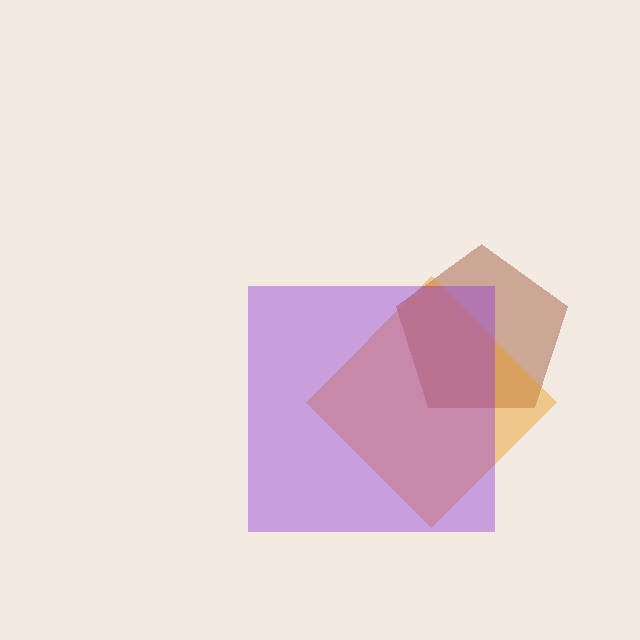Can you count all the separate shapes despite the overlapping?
Yes, there are 3 separate shapes.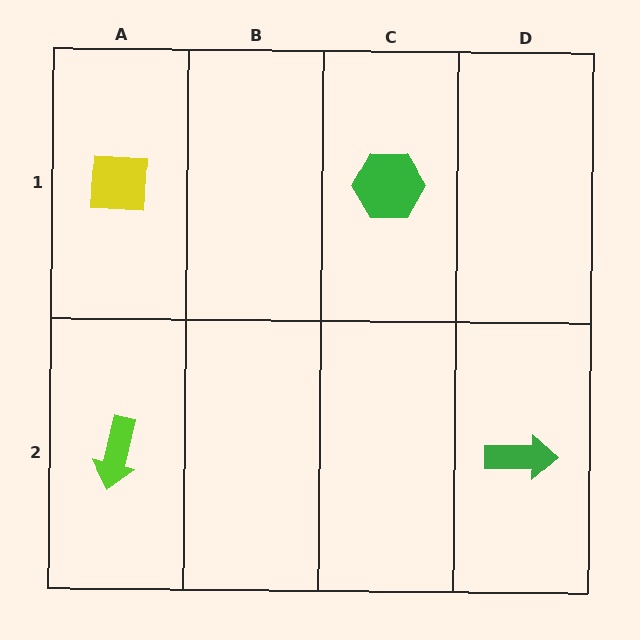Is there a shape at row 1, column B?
No, that cell is empty.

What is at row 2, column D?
A green arrow.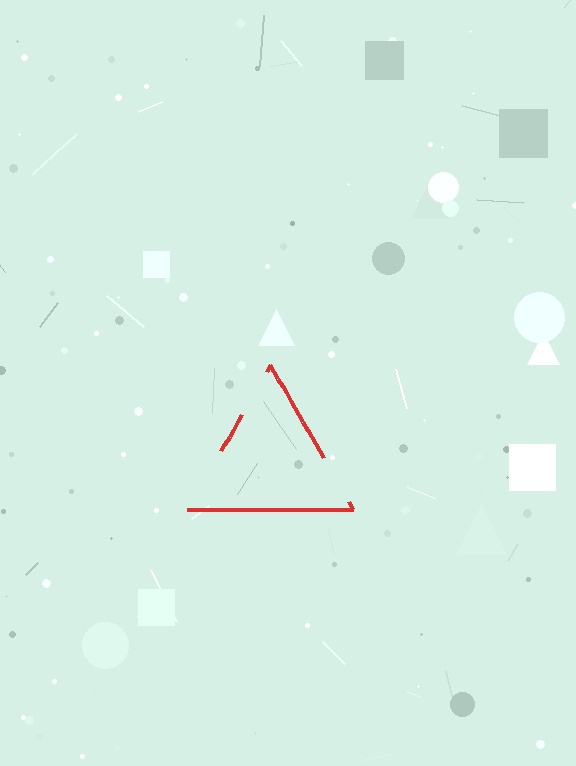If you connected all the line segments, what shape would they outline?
They would outline a triangle.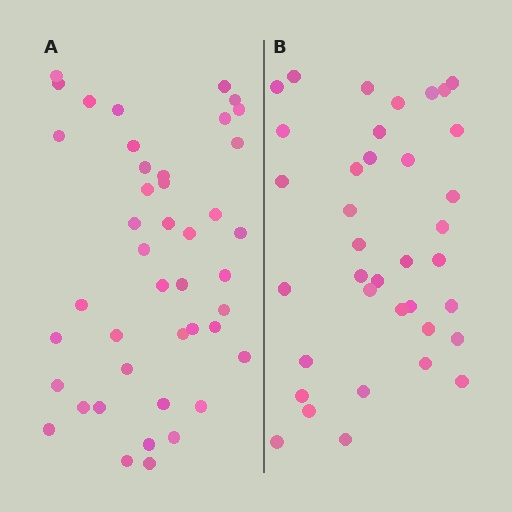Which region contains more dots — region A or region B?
Region A (the left region) has more dots.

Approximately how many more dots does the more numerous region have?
Region A has about 6 more dots than region B.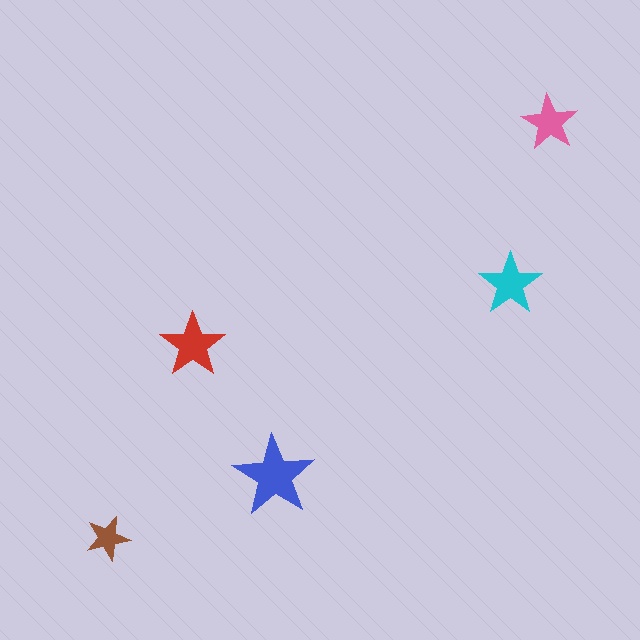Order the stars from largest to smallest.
the blue one, the red one, the cyan one, the pink one, the brown one.